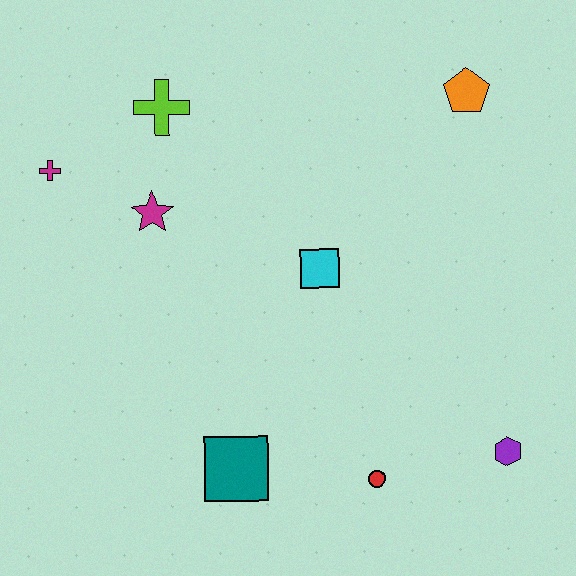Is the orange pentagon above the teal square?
Yes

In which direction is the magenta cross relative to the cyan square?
The magenta cross is to the left of the cyan square.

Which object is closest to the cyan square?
The magenta star is closest to the cyan square.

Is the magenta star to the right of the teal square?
No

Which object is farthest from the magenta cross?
The purple hexagon is farthest from the magenta cross.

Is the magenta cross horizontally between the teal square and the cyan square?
No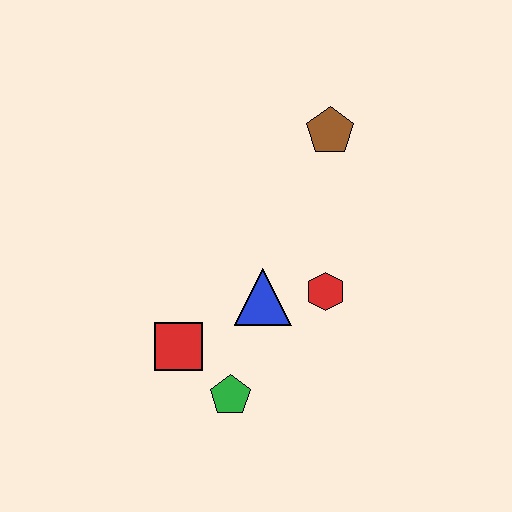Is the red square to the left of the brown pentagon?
Yes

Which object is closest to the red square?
The green pentagon is closest to the red square.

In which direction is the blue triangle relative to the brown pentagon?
The blue triangle is below the brown pentagon.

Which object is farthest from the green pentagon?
The brown pentagon is farthest from the green pentagon.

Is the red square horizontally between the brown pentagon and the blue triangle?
No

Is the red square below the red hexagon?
Yes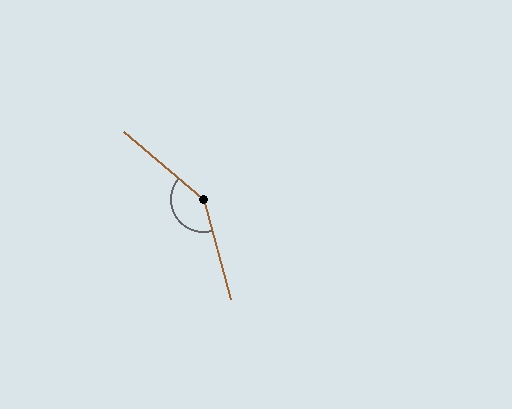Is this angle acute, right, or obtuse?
It is obtuse.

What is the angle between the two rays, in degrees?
Approximately 145 degrees.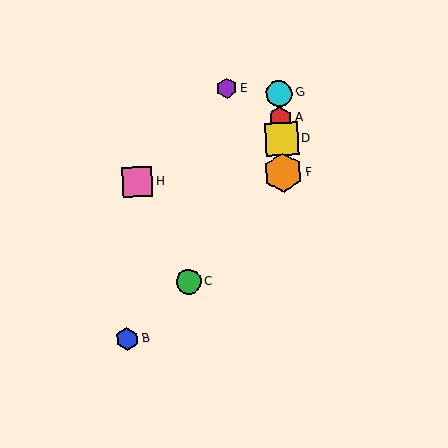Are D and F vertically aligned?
Yes, both are at x≈282.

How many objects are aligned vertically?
4 objects (A, D, F, G) are aligned vertically.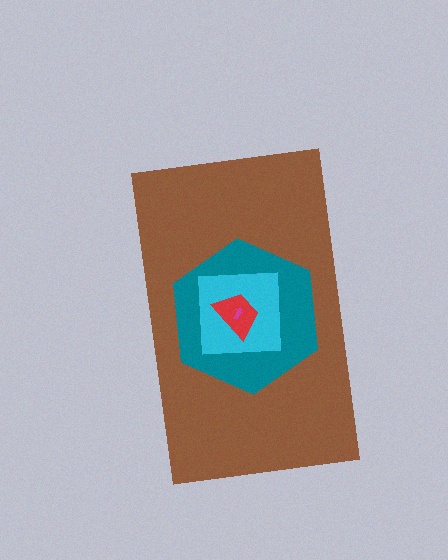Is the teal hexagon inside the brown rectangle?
Yes.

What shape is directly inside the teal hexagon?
The cyan square.